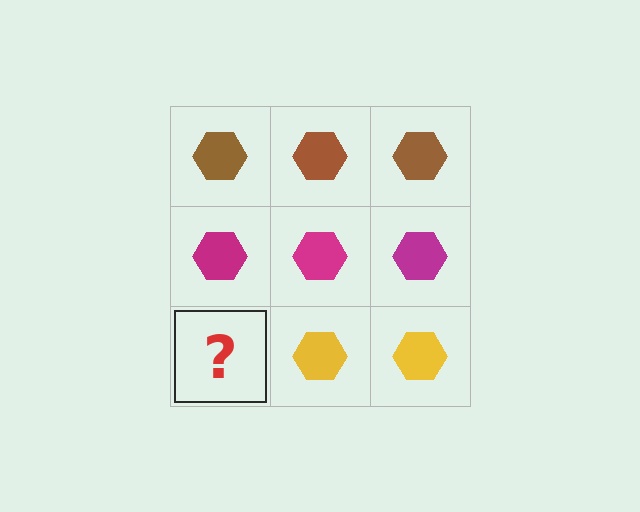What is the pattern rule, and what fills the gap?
The rule is that each row has a consistent color. The gap should be filled with a yellow hexagon.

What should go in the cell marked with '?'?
The missing cell should contain a yellow hexagon.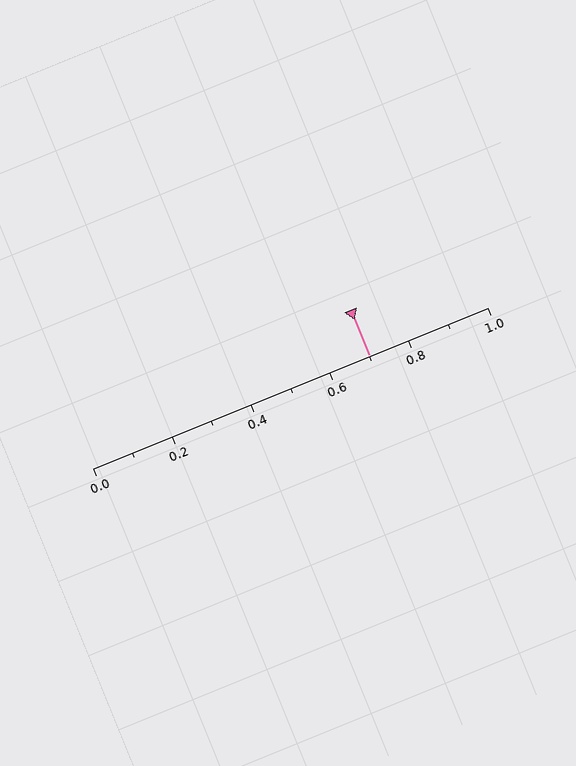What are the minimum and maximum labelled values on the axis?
The axis runs from 0.0 to 1.0.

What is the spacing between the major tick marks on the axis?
The major ticks are spaced 0.2 apart.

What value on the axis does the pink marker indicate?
The marker indicates approximately 0.7.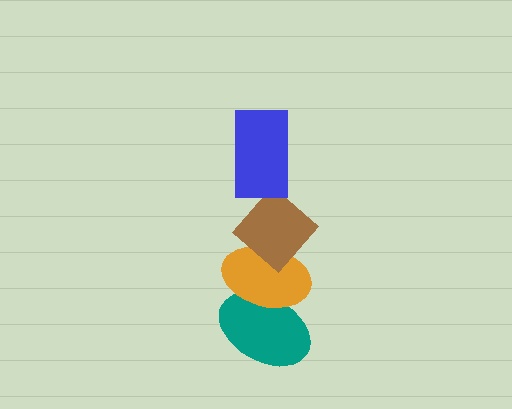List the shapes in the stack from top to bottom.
From top to bottom: the blue rectangle, the brown diamond, the orange ellipse, the teal ellipse.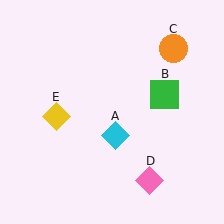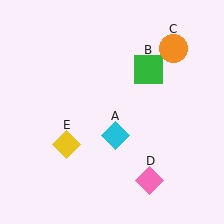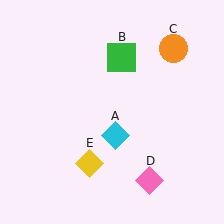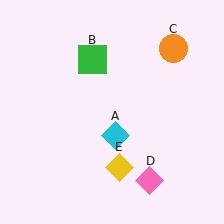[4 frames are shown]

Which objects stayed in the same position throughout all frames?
Cyan diamond (object A) and orange circle (object C) and pink diamond (object D) remained stationary.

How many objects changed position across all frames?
2 objects changed position: green square (object B), yellow diamond (object E).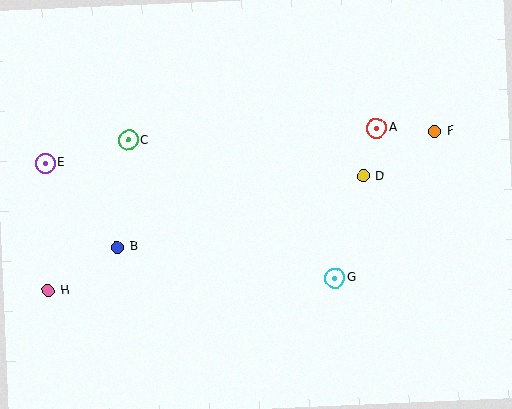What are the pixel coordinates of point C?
Point C is at (129, 140).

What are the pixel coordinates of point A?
Point A is at (376, 128).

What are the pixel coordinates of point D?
Point D is at (363, 176).